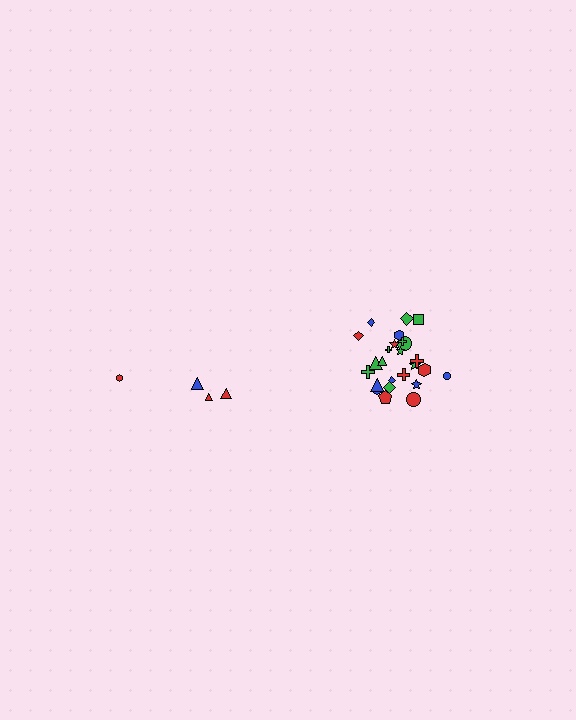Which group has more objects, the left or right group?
The right group.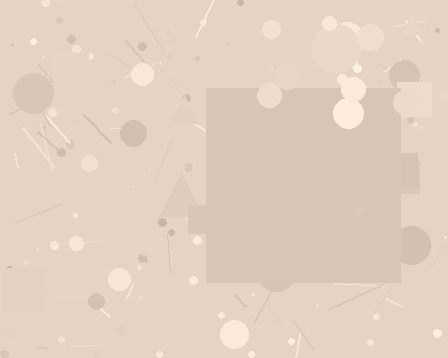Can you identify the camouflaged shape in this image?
The camouflaged shape is a square.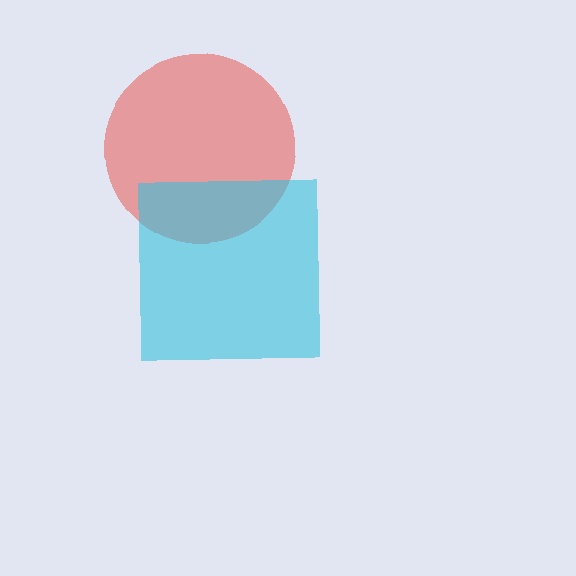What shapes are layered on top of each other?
The layered shapes are: a red circle, a cyan square.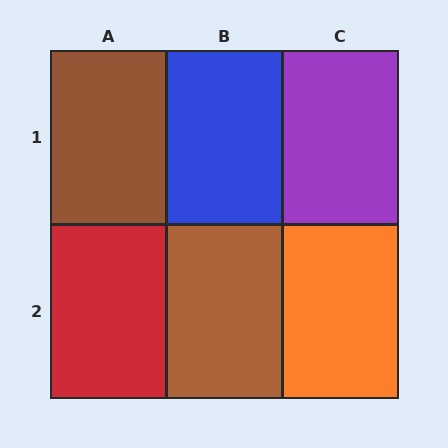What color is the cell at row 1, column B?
Blue.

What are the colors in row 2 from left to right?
Red, brown, orange.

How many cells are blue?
1 cell is blue.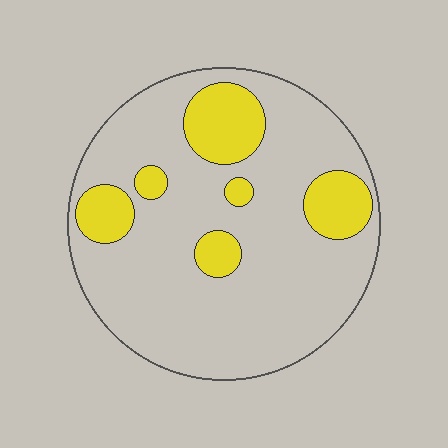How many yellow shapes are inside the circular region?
6.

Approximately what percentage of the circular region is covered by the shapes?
Approximately 20%.